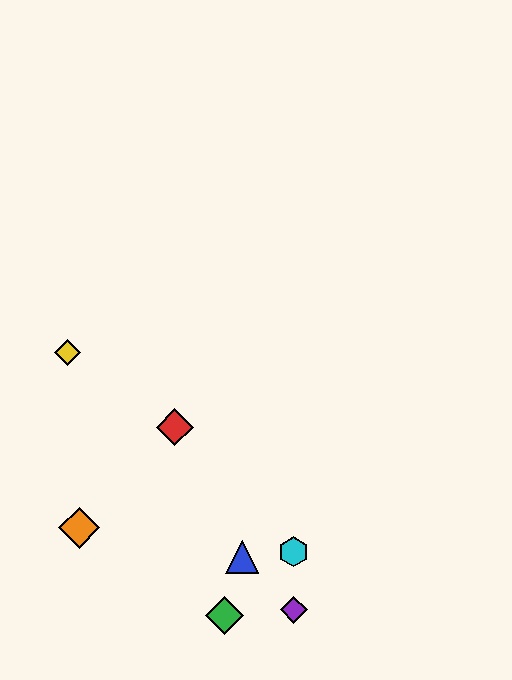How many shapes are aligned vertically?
2 shapes (the purple diamond, the cyan hexagon) are aligned vertically.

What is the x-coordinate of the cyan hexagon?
The cyan hexagon is at x≈294.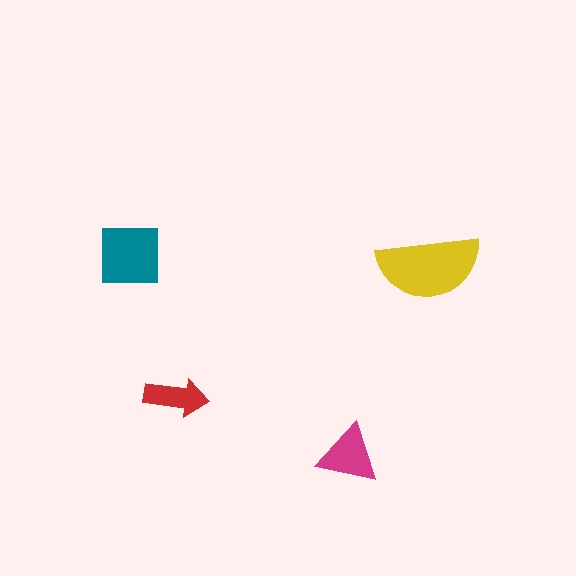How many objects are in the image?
There are 4 objects in the image.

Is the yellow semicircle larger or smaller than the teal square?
Larger.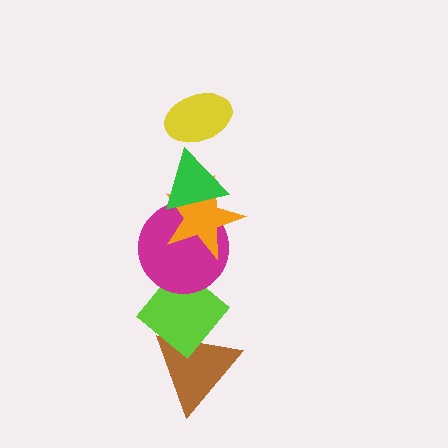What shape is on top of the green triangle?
The yellow ellipse is on top of the green triangle.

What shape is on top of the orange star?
The green triangle is on top of the orange star.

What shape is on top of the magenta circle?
The orange star is on top of the magenta circle.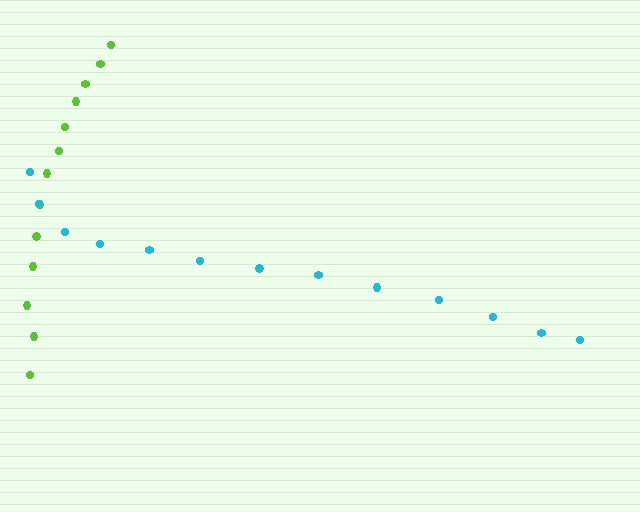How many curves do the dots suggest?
There are 2 distinct paths.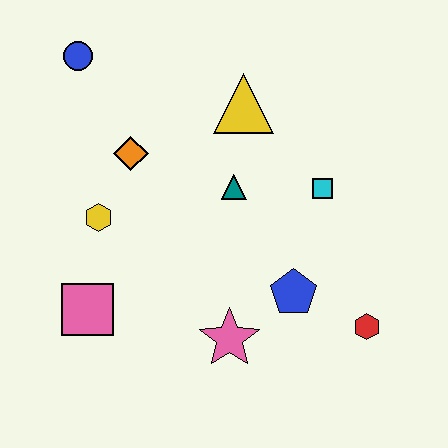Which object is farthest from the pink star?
The blue circle is farthest from the pink star.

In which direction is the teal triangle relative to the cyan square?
The teal triangle is to the left of the cyan square.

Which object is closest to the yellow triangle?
The teal triangle is closest to the yellow triangle.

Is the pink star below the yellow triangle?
Yes